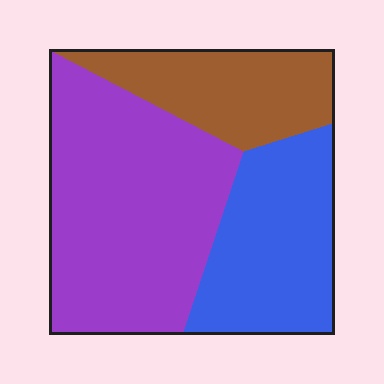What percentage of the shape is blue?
Blue covers 29% of the shape.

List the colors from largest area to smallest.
From largest to smallest: purple, blue, brown.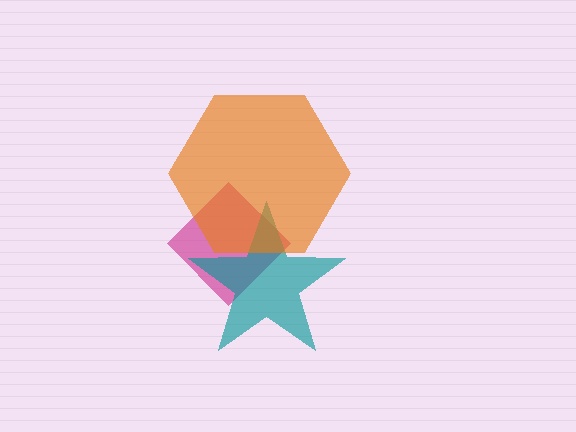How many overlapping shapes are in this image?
There are 3 overlapping shapes in the image.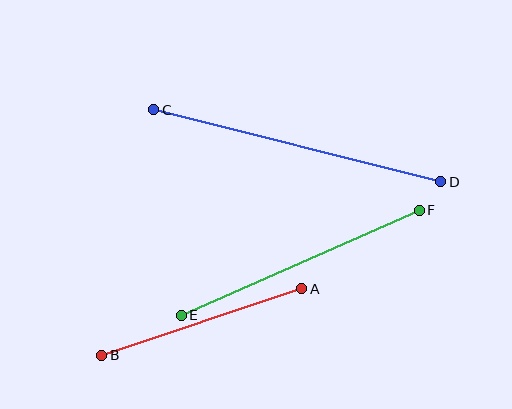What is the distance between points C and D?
The distance is approximately 296 pixels.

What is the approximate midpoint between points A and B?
The midpoint is at approximately (202, 322) pixels.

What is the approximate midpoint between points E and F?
The midpoint is at approximately (300, 263) pixels.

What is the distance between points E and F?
The distance is approximately 260 pixels.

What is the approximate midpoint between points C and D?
The midpoint is at approximately (297, 146) pixels.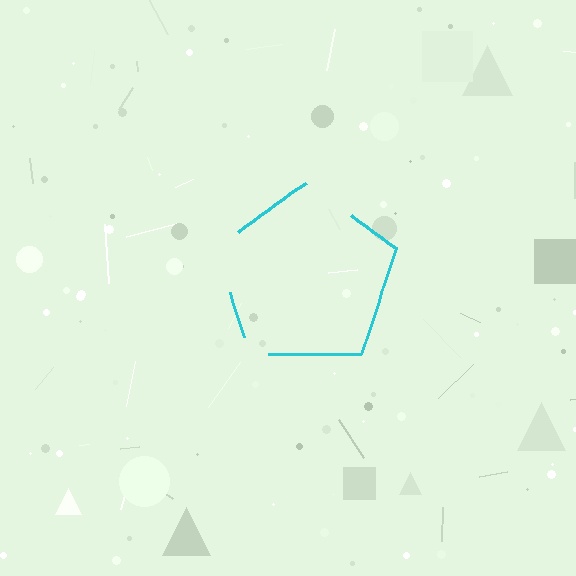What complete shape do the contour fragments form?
The contour fragments form a pentagon.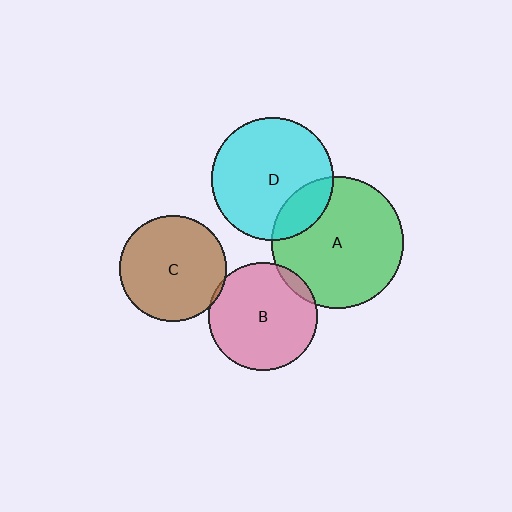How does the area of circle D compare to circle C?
Approximately 1.3 times.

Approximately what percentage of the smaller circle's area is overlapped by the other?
Approximately 5%.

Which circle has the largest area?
Circle A (green).